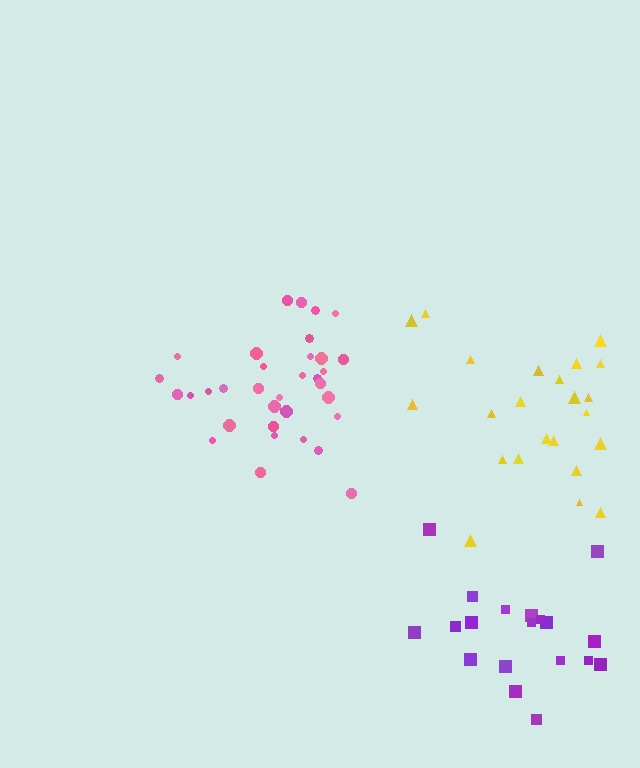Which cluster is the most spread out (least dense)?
Yellow.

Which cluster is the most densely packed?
Pink.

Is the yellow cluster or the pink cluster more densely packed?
Pink.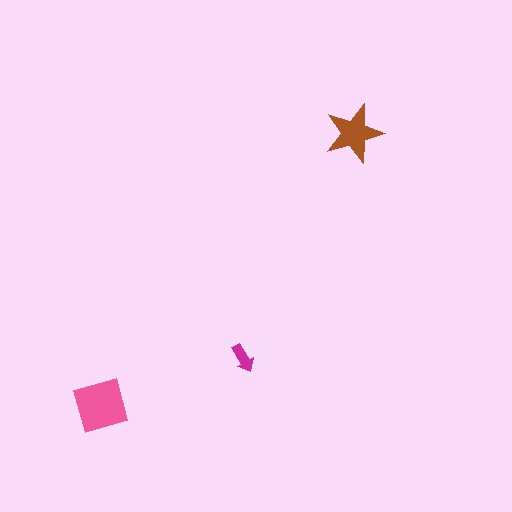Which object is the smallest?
The magenta arrow.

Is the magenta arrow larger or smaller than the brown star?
Smaller.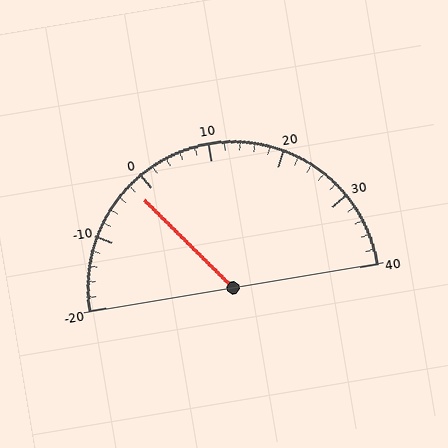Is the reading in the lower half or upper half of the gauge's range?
The reading is in the lower half of the range (-20 to 40).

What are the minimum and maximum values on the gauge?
The gauge ranges from -20 to 40.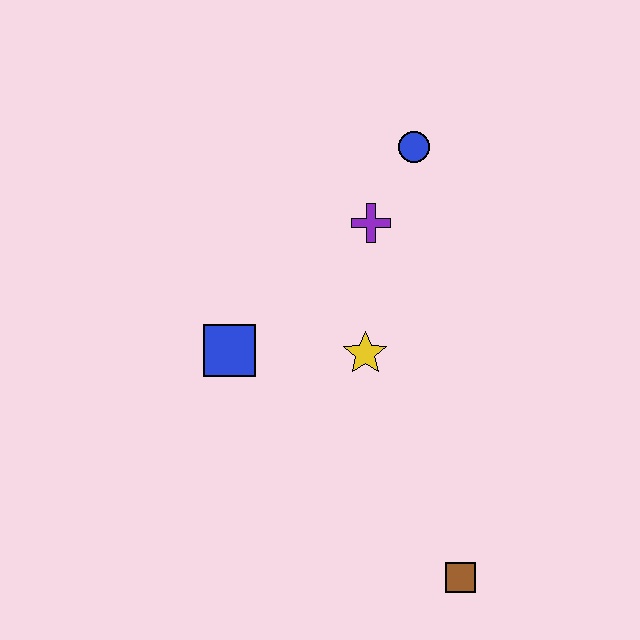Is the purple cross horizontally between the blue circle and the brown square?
No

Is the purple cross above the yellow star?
Yes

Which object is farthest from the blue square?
The brown square is farthest from the blue square.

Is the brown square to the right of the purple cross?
Yes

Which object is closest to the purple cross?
The blue circle is closest to the purple cross.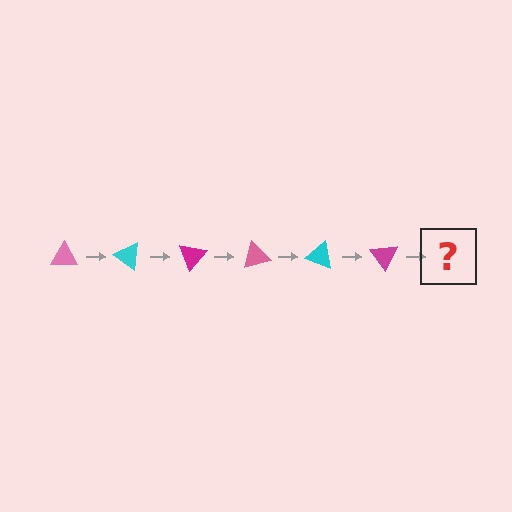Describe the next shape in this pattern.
It should be a pink triangle, rotated 210 degrees from the start.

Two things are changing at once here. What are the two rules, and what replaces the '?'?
The two rules are that it rotates 35 degrees each step and the color cycles through pink, cyan, and magenta. The '?' should be a pink triangle, rotated 210 degrees from the start.